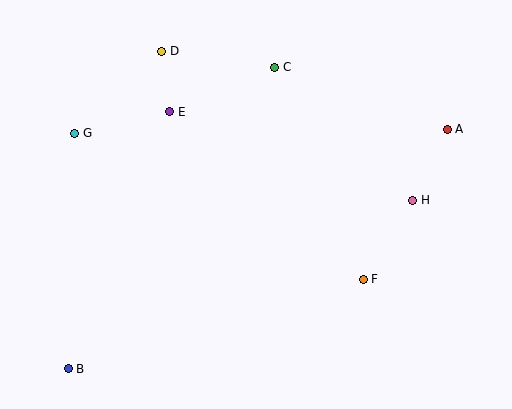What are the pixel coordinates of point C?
Point C is at (275, 67).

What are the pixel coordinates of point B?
Point B is at (68, 369).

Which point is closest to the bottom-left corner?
Point B is closest to the bottom-left corner.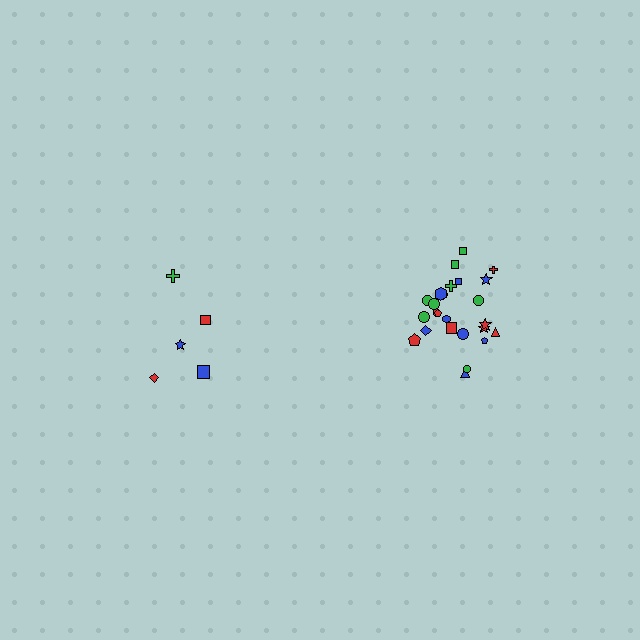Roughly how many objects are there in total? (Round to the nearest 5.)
Roughly 30 objects in total.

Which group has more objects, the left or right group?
The right group.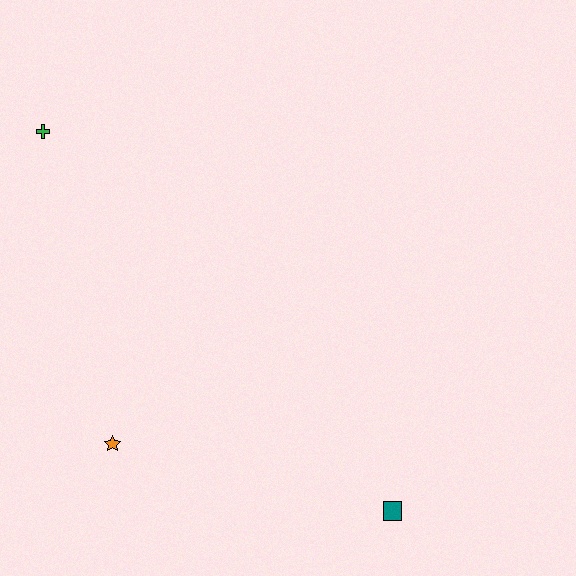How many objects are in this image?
There are 3 objects.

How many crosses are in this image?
There is 1 cross.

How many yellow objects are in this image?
There are no yellow objects.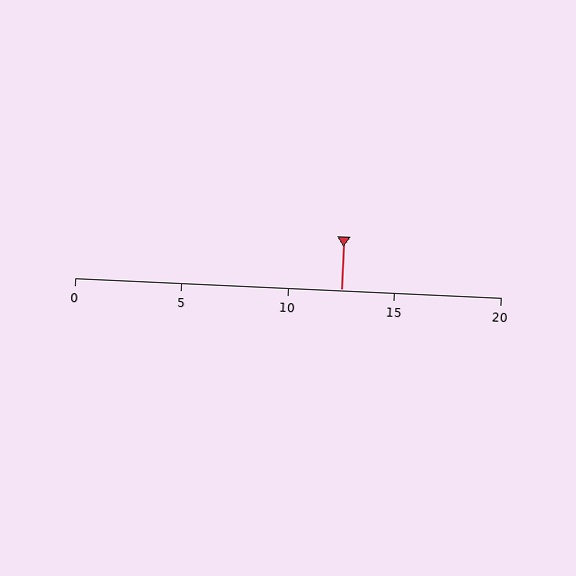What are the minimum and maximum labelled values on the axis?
The axis runs from 0 to 20.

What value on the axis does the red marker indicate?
The marker indicates approximately 12.5.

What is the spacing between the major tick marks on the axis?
The major ticks are spaced 5 apart.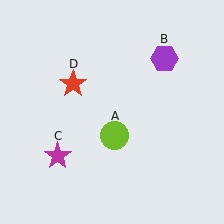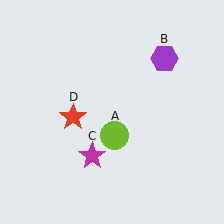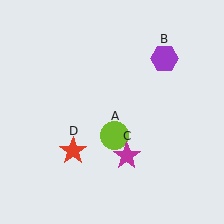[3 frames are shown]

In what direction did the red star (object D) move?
The red star (object D) moved down.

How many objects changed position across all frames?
2 objects changed position: magenta star (object C), red star (object D).